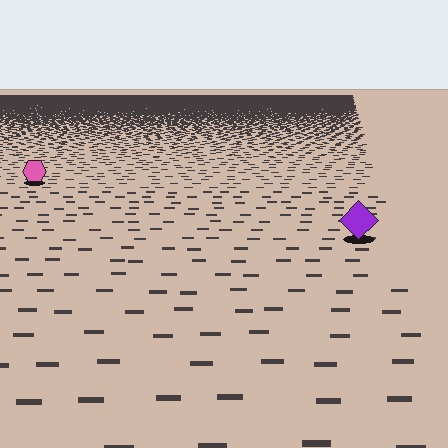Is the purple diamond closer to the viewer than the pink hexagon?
Yes. The purple diamond is closer — you can tell from the texture gradient: the ground texture is coarser near it.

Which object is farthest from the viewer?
The pink hexagon is farthest from the viewer. It appears smaller and the ground texture around it is denser.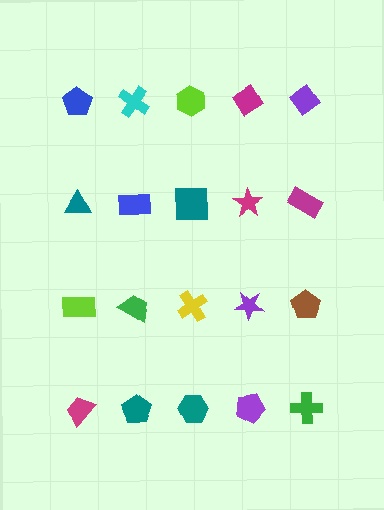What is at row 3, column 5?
A brown pentagon.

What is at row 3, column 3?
A yellow cross.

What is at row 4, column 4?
A purple pentagon.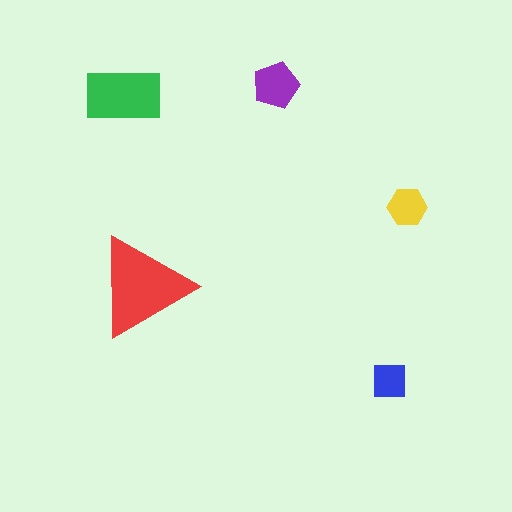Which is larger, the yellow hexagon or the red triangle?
The red triangle.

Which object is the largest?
The red triangle.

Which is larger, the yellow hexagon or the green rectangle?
The green rectangle.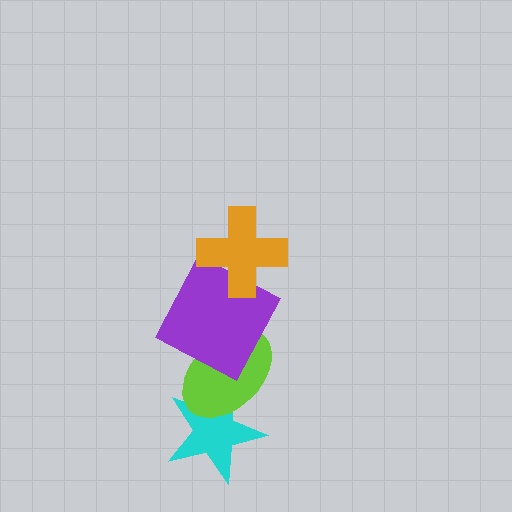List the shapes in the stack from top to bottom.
From top to bottom: the orange cross, the purple square, the lime ellipse, the cyan star.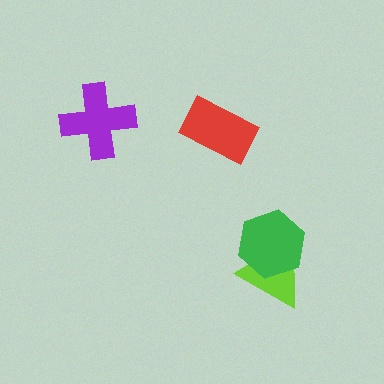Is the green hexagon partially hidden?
No, no other shape covers it.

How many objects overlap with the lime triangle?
1 object overlaps with the lime triangle.